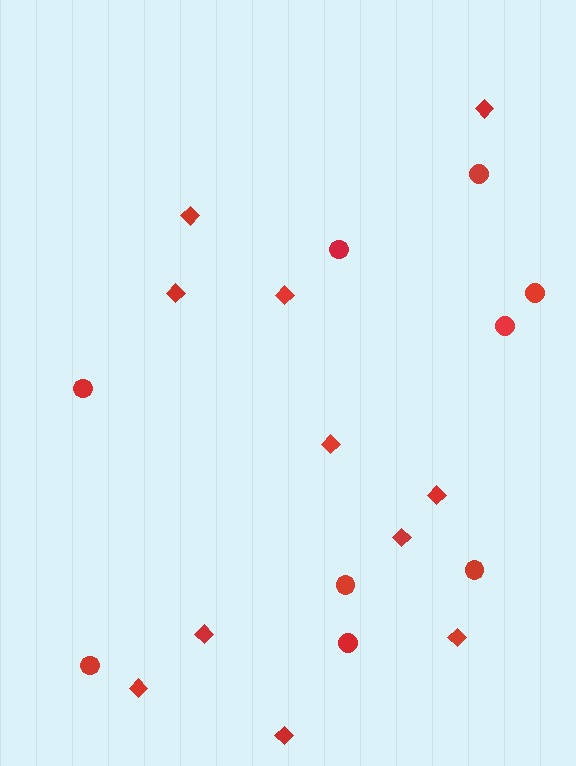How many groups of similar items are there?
There are 2 groups: one group of circles (9) and one group of diamonds (11).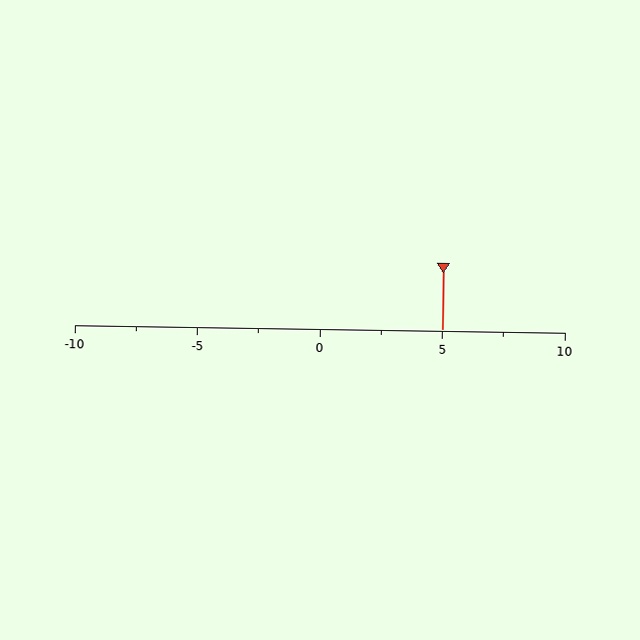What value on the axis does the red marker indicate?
The marker indicates approximately 5.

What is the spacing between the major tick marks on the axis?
The major ticks are spaced 5 apart.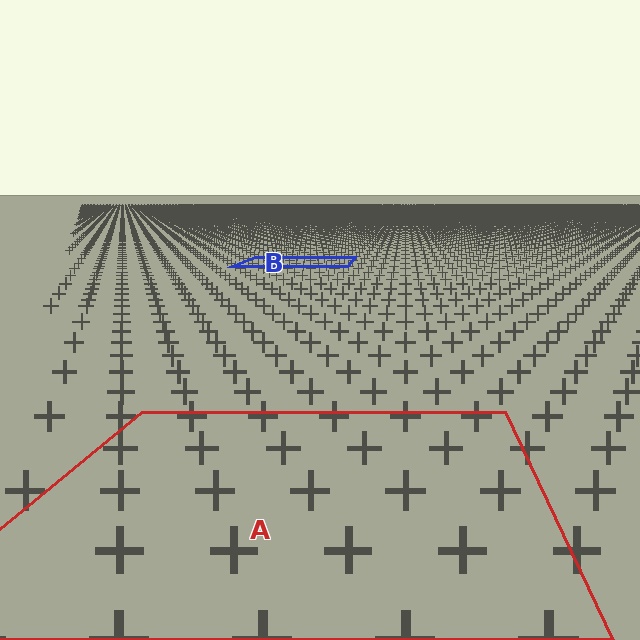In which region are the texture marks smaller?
The texture marks are smaller in region B, because it is farther away.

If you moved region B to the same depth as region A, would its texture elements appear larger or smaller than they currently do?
They would appear larger. At a closer depth, the same texture elements are projected at a bigger on-screen size.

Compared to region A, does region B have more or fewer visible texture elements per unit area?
Region B has more texture elements per unit area — they are packed more densely because it is farther away.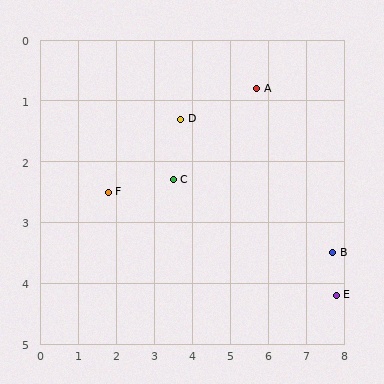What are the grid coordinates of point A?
Point A is at approximately (5.7, 0.8).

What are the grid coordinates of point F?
Point F is at approximately (1.8, 2.5).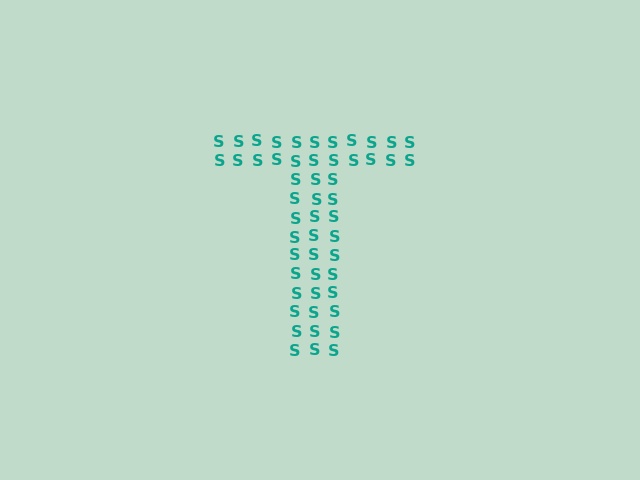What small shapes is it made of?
It is made of small letter S's.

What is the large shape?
The large shape is the letter T.